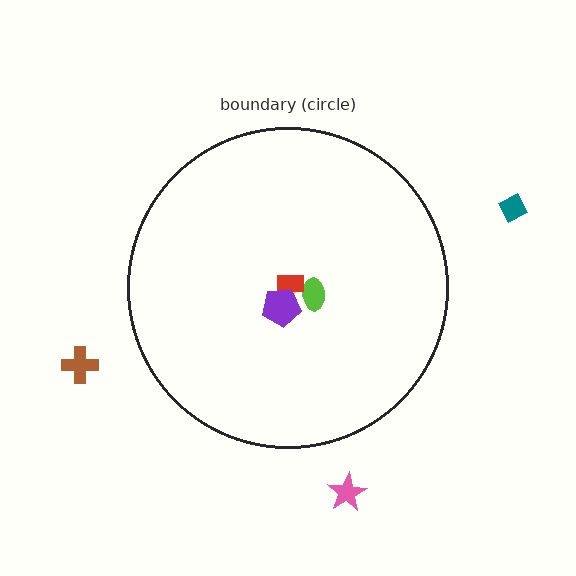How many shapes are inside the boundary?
4 inside, 3 outside.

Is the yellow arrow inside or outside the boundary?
Inside.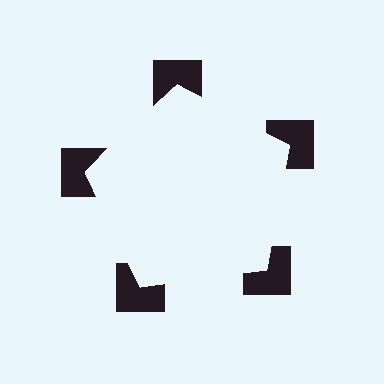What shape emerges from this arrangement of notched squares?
An illusory pentagon — its edges are inferred from the aligned wedge cuts in the notched squares, not physically drawn.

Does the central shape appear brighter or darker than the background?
It typically appears slightly brighter than the background, even though no actual brightness change is drawn.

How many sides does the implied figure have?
5 sides.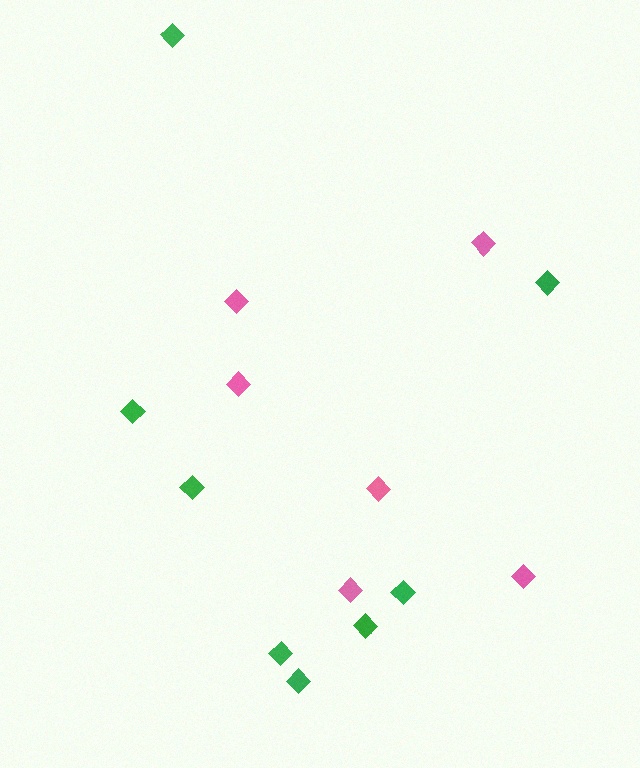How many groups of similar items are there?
There are 2 groups: one group of pink diamonds (6) and one group of green diamonds (8).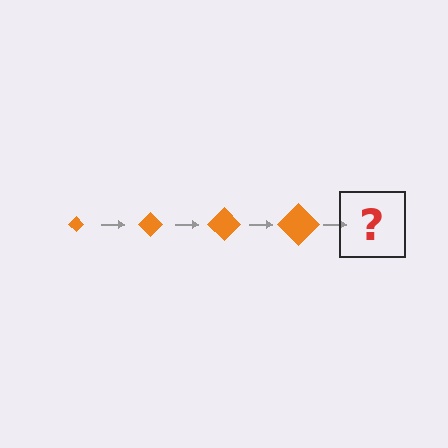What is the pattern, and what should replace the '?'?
The pattern is that the diamond gets progressively larger each step. The '?' should be an orange diamond, larger than the previous one.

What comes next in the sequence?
The next element should be an orange diamond, larger than the previous one.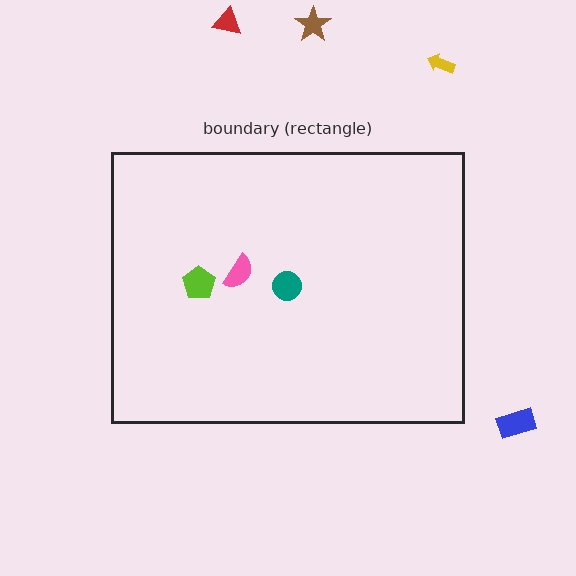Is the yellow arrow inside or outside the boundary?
Outside.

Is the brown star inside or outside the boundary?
Outside.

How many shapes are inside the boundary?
3 inside, 4 outside.